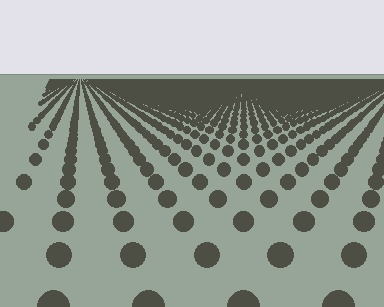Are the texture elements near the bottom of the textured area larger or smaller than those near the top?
Larger. Near the bottom, elements are closer to the viewer and appear at a bigger on-screen size.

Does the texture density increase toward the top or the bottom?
Density increases toward the top.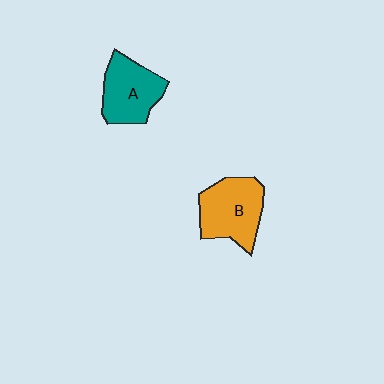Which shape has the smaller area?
Shape A (teal).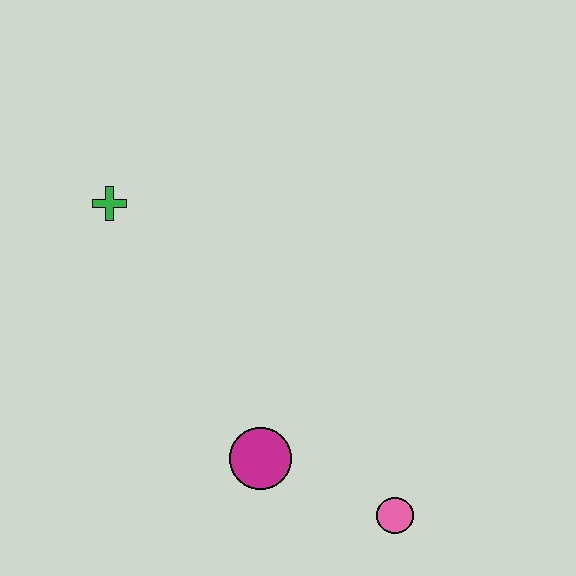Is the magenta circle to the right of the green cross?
Yes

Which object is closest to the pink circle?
The magenta circle is closest to the pink circle.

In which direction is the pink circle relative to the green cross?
The pink circle is below the green cross.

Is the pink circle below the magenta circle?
Yes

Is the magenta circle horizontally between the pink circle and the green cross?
Yes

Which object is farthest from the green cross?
The pink circle is farthest from the green cross.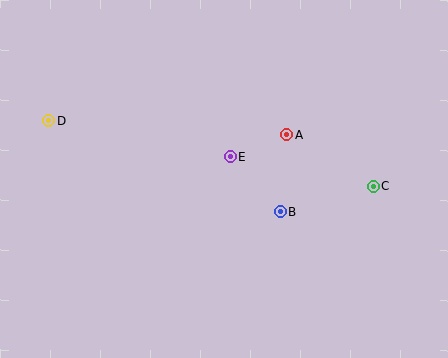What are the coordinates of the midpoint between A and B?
The midpoint between A and B is at (283, 173).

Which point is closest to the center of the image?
Point E at (230, 157) is closest to the center.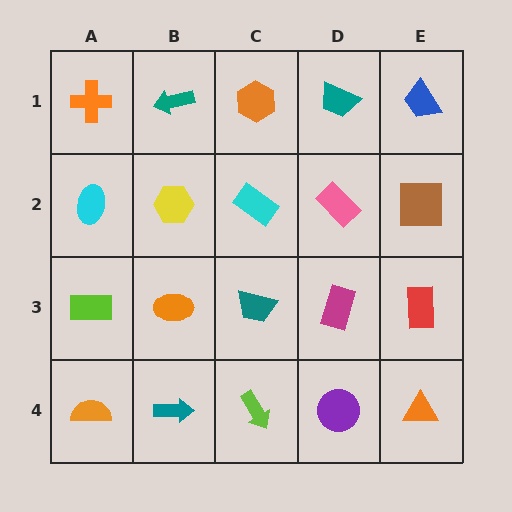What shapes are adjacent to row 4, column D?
A magenta rectangle (row 3, column D), a lime arrow (row 4, column C), an orange triangle (row 4, column E).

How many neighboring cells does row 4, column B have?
3.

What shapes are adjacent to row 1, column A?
A cyan ellipse (row 2, column A), a teal arrow (row 1, column B).